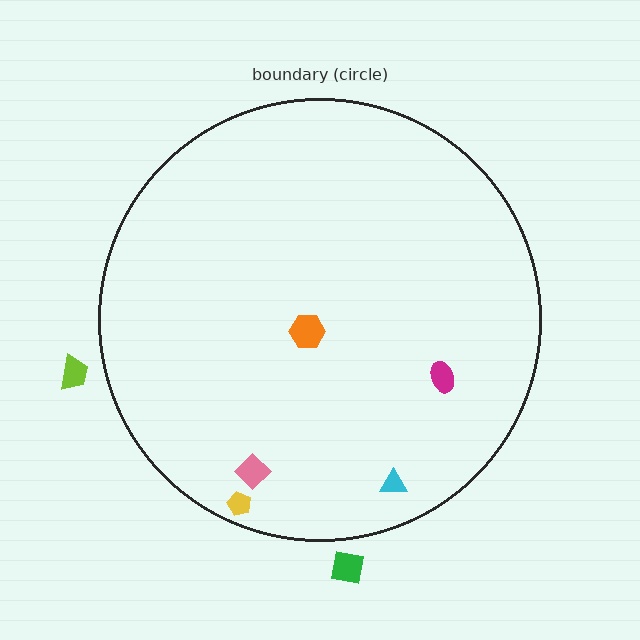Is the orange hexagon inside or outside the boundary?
Inside.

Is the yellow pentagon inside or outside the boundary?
Inside.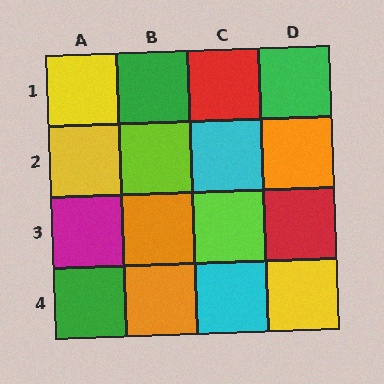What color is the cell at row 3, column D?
Red.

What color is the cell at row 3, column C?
Lime.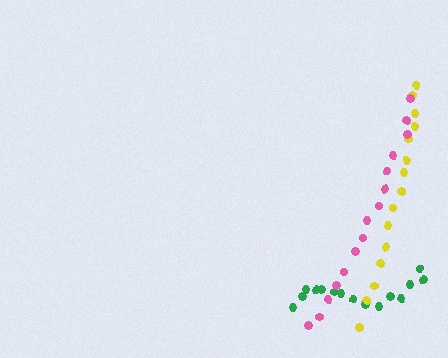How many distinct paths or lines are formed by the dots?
There are 3 distinct paths.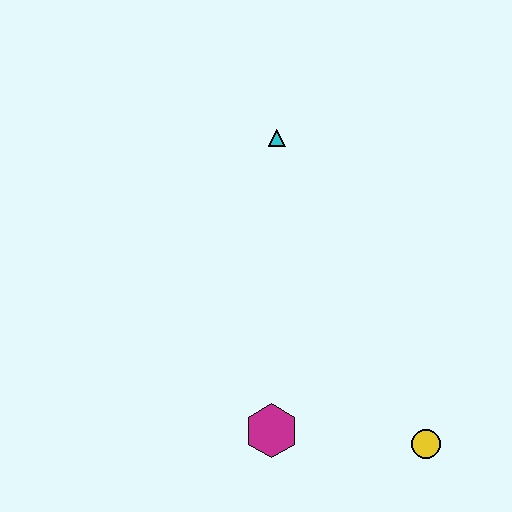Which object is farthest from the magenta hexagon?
The cyan triangle is farthest from the magenta hexagon.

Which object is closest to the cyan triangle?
The magenta hexagon is closest to the cyan triangle.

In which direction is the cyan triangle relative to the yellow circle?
The cyan triangle is above the yellow circle.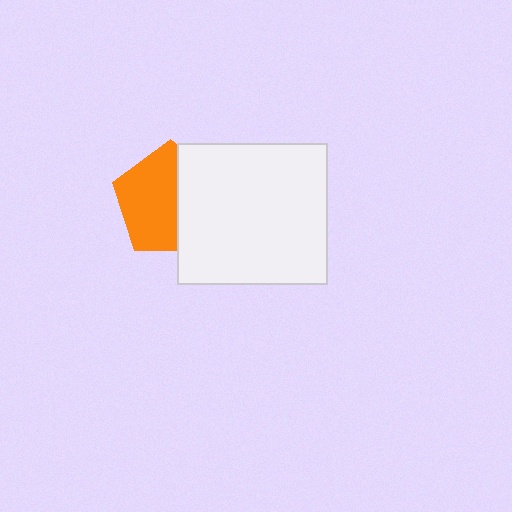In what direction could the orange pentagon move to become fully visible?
The orange pentagon could move left. That would shift it out from behind the white rectangle entirely.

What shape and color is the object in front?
The object in front is a white rectangle.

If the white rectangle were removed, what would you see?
You would see the complete orange pentagon.